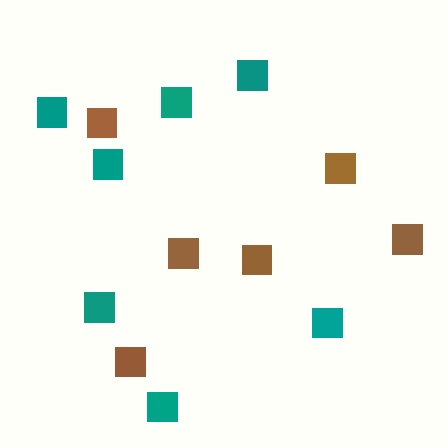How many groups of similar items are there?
There are 2 groups: one group of brown squares (6) and one group of teal squares (7).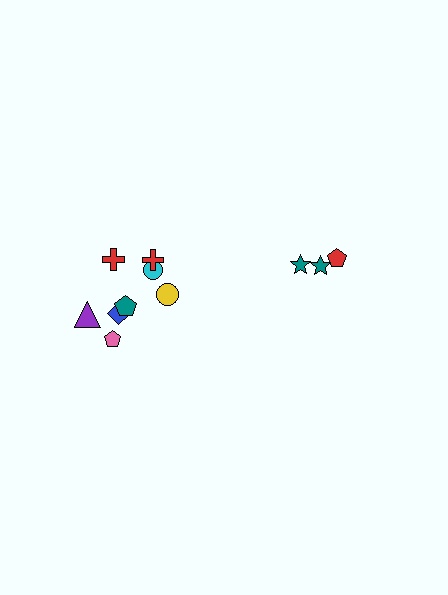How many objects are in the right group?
There are 3 objects.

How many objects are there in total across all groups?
There are 11 objects.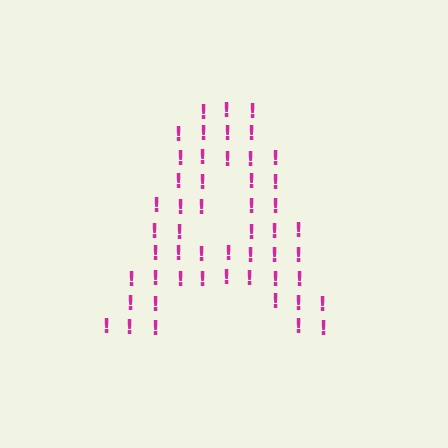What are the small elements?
The small elements are exclamation marks.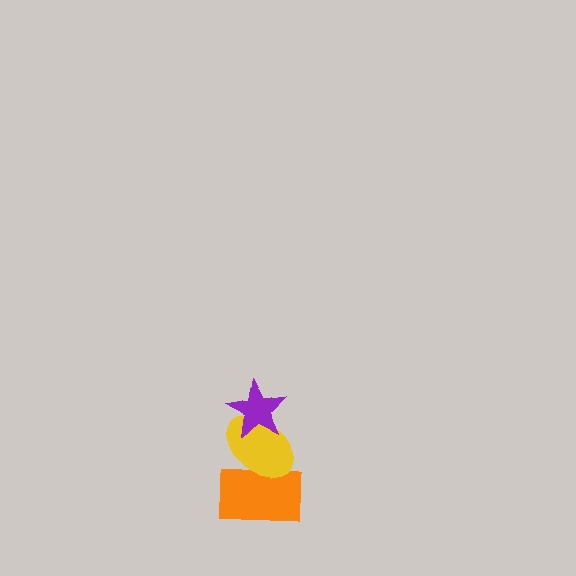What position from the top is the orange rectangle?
The orange rectangle is 3rd from the top.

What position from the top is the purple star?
The purple star is 1st from the top.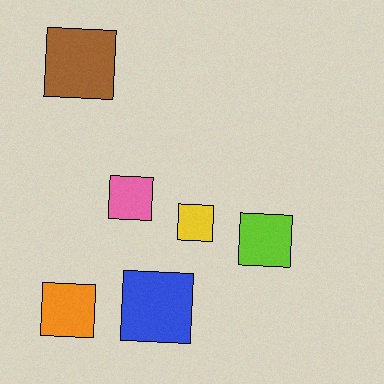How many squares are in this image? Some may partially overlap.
There are 6 squares.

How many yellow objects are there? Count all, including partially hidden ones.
There is 1 yellow object.